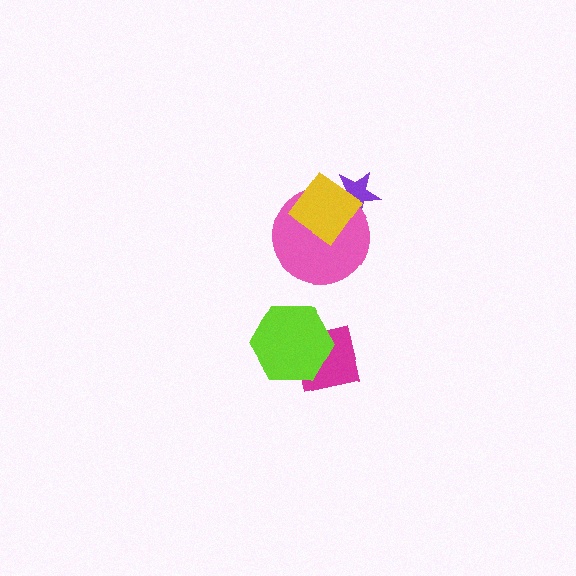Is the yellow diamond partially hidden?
No, no other shape covers it.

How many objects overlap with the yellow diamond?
2 objects overlap with the yellow diamond.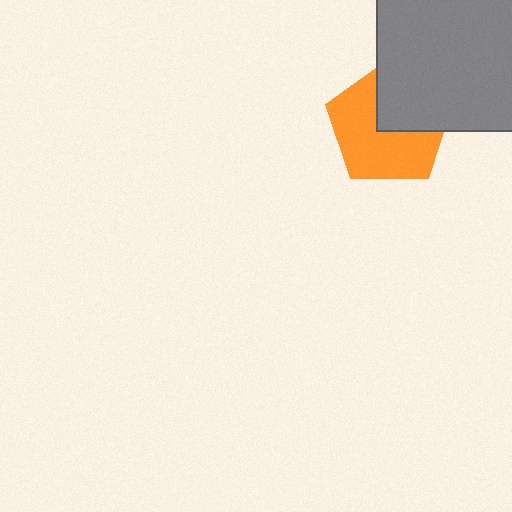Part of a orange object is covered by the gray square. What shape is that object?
It is a pentagon.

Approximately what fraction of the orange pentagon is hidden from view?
Roughly 38% of the orange pentagon is hidden behind the gray square.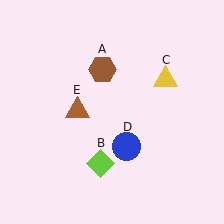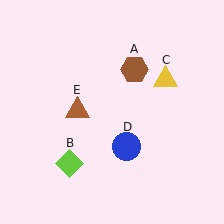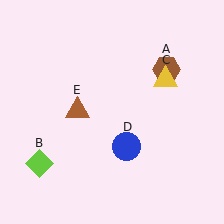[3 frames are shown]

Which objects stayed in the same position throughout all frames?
Yellow triangle (object C) and blue circle (object D) and brown triangle (object E) remained stationary.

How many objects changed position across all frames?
2 objects changed position: brown hexagon (object A), lime diamond (object B).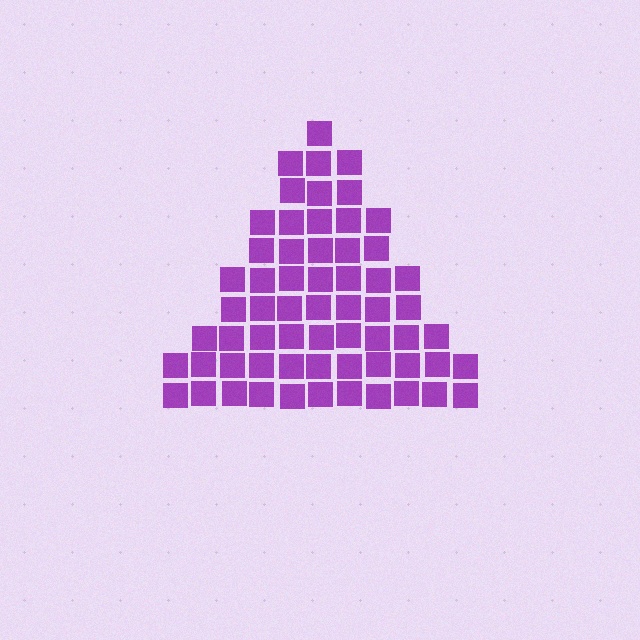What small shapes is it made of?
It is made of small squares.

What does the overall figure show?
The overall figure shows a triangle.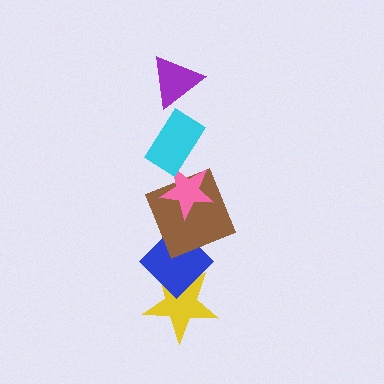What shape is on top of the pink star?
The cyan rectangle is on top of the pink star.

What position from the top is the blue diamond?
The blue diamond is 5th from the top.